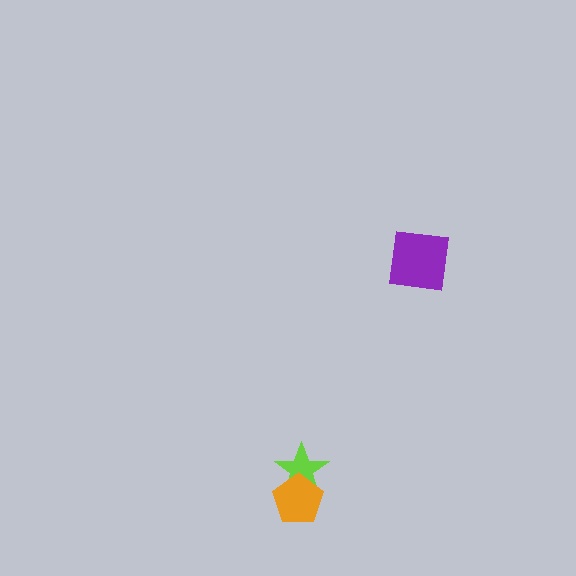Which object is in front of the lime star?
The orange pentagon is in front of the lime star.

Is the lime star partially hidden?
Yes, it is partially covered by another shape.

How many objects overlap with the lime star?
1 object overlaps with the lime star.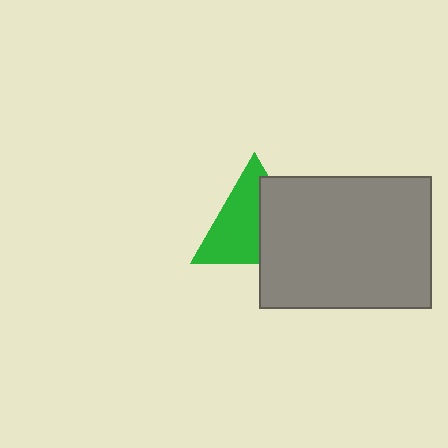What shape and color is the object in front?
The object in front is a gray rectangle.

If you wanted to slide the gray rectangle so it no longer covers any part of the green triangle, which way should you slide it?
Slide it right — that is the most direct way to separate the two shapes.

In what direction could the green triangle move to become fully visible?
The green triangle could move left. That would shift it out from behind the gray rectangle entirely.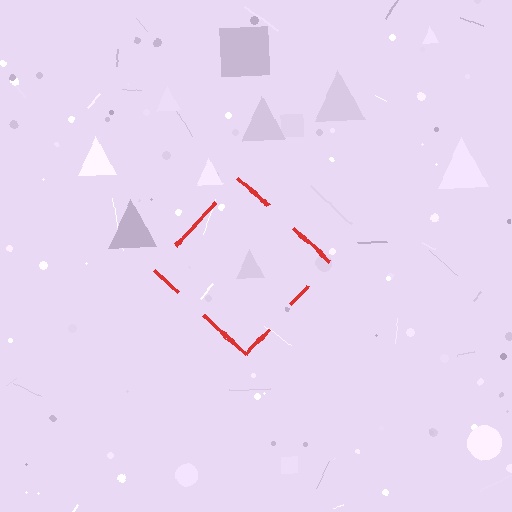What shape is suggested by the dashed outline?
The dashed outline suggests a diamond.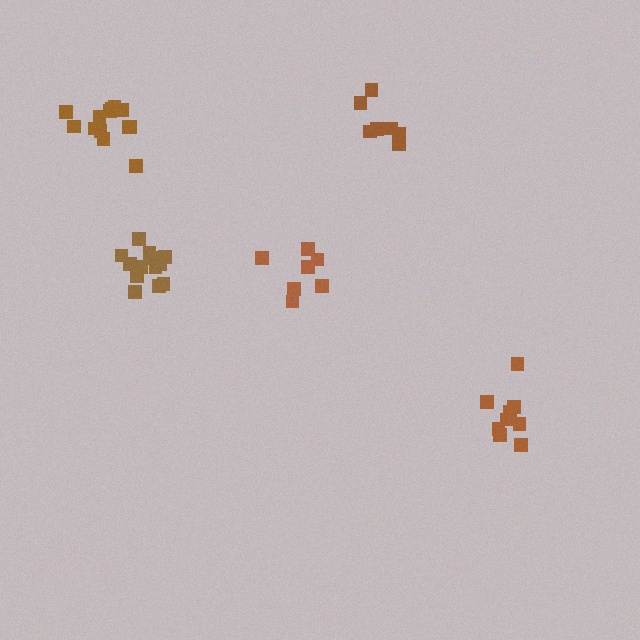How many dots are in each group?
Group 1: 13 dots, Group 2: 13 dots, Group 3: 9 dots, Group 4: 7 dots, Group 5: 7 dots (49 total).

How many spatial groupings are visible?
There are 5 spatial groupings.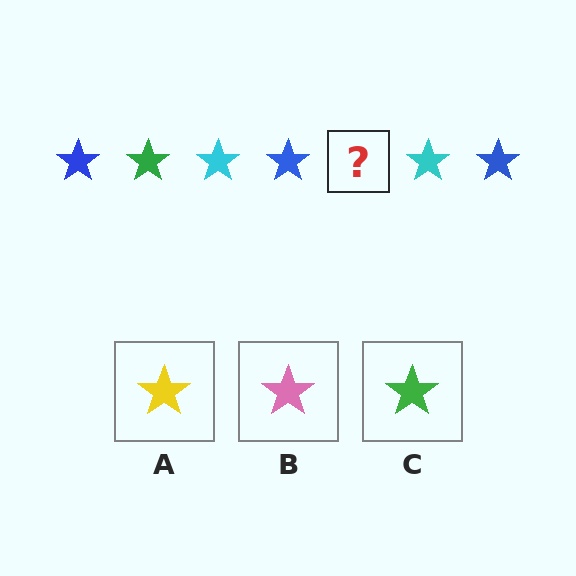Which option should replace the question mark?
Option C.